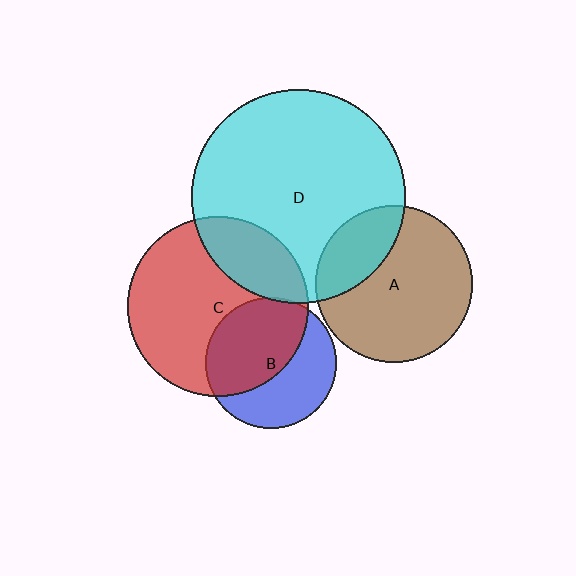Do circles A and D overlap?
Yes.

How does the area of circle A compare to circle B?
Approximately 1.4 times.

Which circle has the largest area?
Circle D (cyan).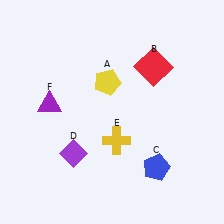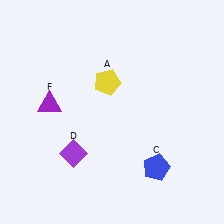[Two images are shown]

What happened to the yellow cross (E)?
The yellow cross (E) was removed in Image 2. It was in the bottom-right area of Image 1.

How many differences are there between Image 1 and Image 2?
There are 2 differences between the two images.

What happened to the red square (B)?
The red square (B) was removed in Image 2. It was in the top-right area of Image 1.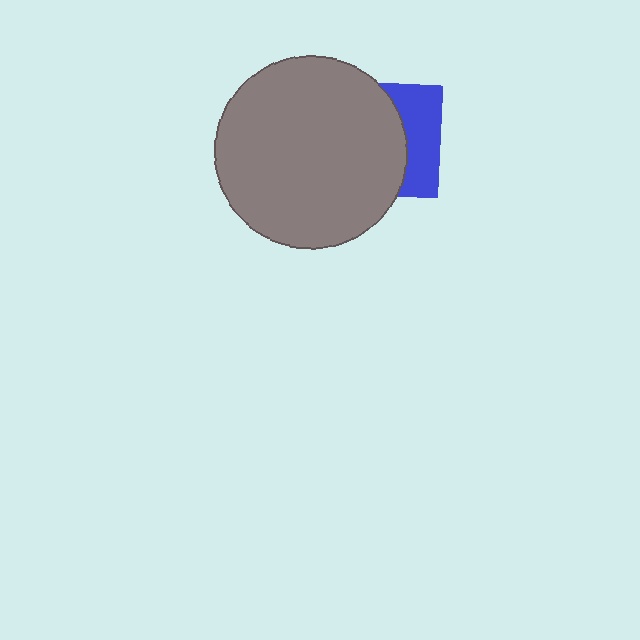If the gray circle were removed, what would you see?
You would see the complete blue square.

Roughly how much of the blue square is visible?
A small part of it is visible (roughly 35%).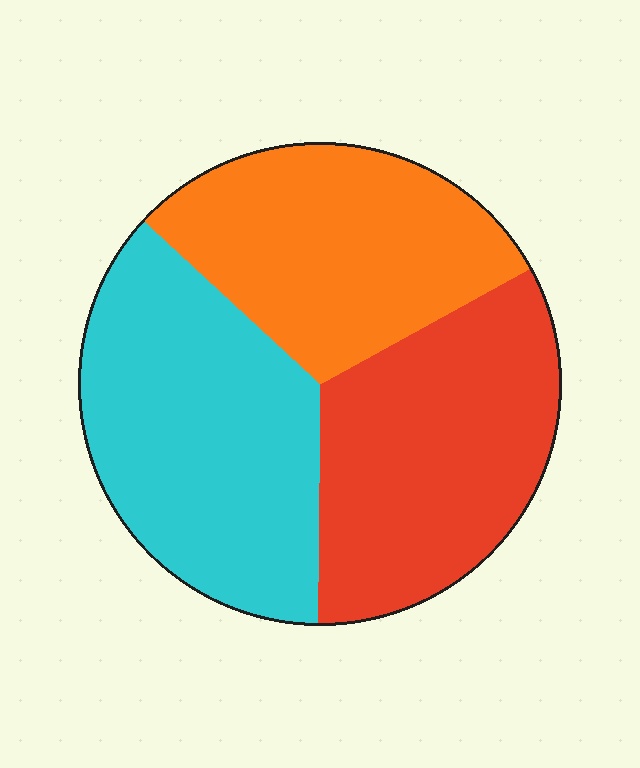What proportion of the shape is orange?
Orange takes up between a quarter and a half of the shape.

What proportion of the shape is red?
Red covers roughly 35% of the shape.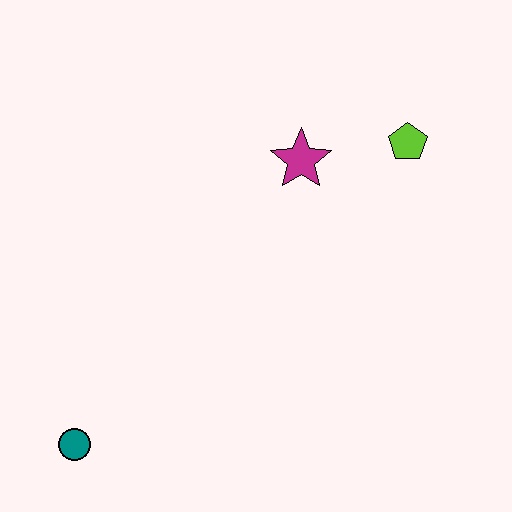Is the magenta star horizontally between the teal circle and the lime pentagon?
Yes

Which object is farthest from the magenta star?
The teal circle is farthest from the magenta star.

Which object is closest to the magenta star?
The lime pentagon is closest to the magenta star.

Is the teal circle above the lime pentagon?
No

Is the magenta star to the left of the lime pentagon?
Yes